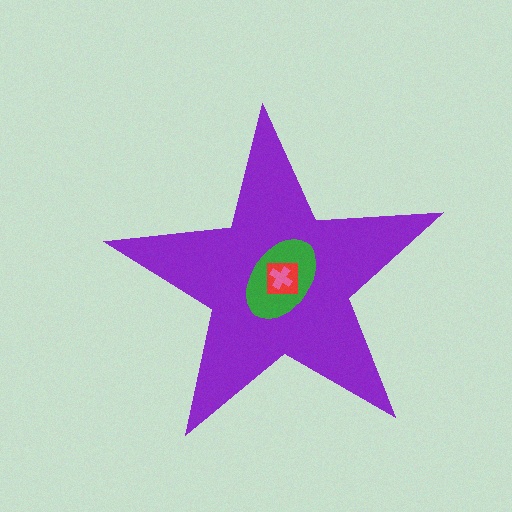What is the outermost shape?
The purple star.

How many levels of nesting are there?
4.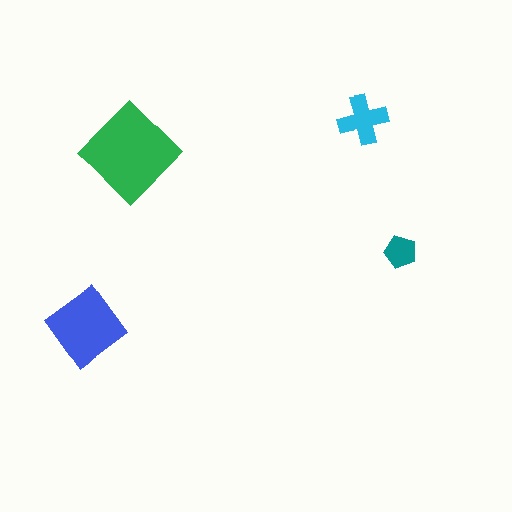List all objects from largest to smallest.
The green diamond, the blue diamond, the cyan cross, the teal pentagon.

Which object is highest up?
The cyan cross is topmost.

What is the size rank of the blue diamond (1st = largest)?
2nd.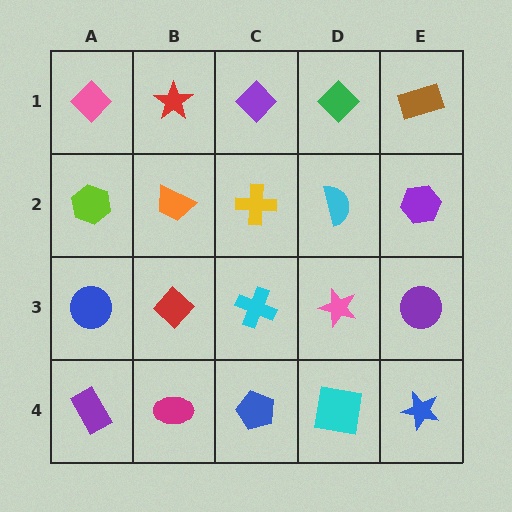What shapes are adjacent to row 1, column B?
An orange trapezoid (row 2, column B), a pink diamond (row 1, column A), a purple diamond (row 1, column C).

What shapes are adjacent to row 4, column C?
A cyan cross (row 3, column C), a magenta ellipse (row 4, column B), a cyan square (row 4, column D).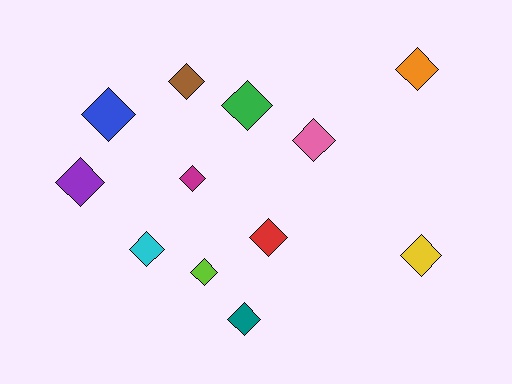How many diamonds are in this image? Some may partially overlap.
There are 12 diamonds.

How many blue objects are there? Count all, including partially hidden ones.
There is 1 blue object.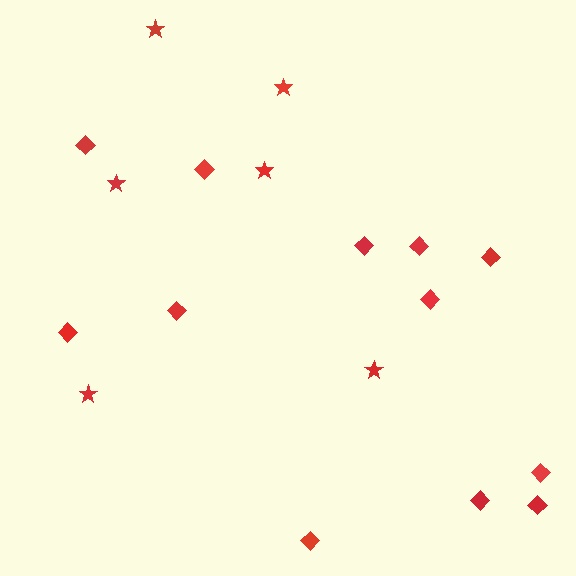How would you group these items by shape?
There are 2 groups: one group of stars (6) and one group of diamonds (12).